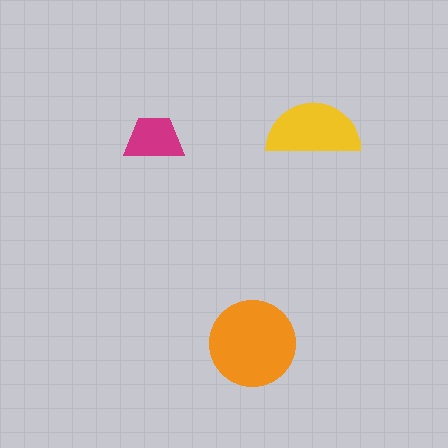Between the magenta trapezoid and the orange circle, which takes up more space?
The orange circle.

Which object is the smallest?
The magenta trapezoid.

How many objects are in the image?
There are 3 objects in the image.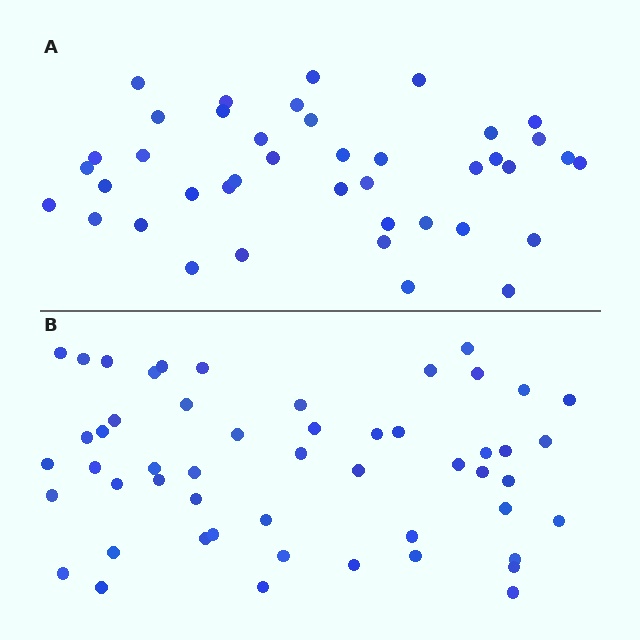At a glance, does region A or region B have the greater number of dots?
Region B (the bottom region) has more dots.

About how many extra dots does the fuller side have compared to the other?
Region B has roughly 12 or so more dots than region A.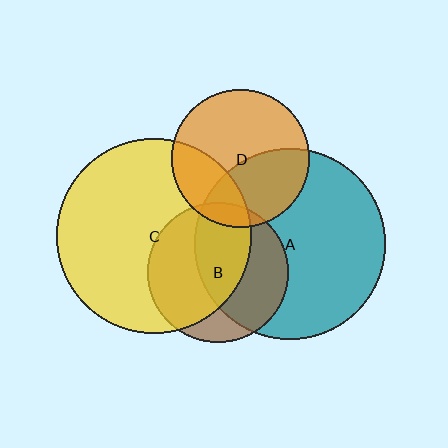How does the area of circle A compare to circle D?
Approximately 1.9 times.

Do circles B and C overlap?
Yes.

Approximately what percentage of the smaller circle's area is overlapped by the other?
Approximately 65%.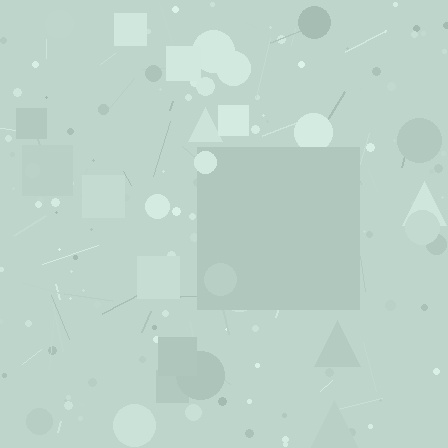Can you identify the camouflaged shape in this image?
The camouflaged shape is a square.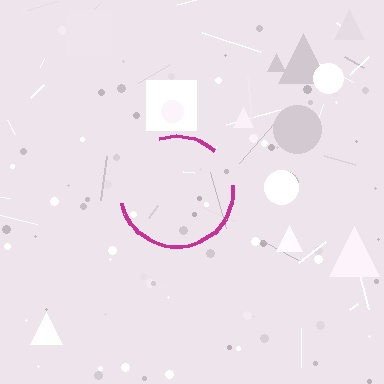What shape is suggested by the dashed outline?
The dashed outline suggests a circle.